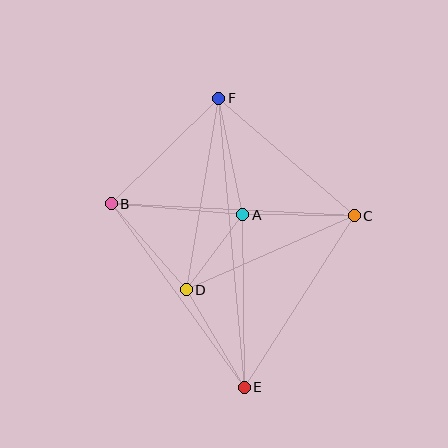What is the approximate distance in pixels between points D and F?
The distance between D and F is approximately 194 pixels.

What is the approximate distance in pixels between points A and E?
The distance between A and E is approximately 173 pixels.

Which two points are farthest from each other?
Points E and F are farthest from each other.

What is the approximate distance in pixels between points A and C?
The distance between A and C is approximately 111 pixels.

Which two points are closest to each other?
Points A and D are closest to each other.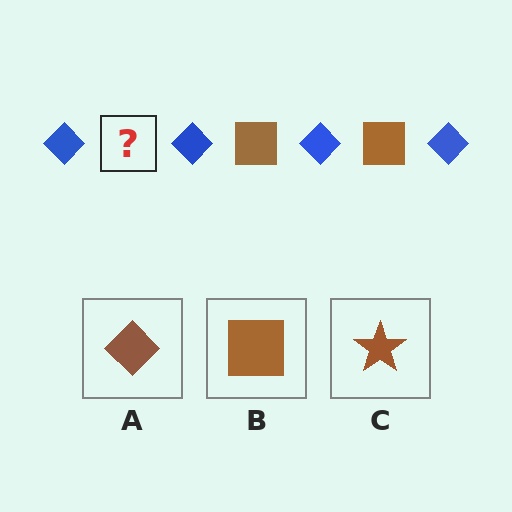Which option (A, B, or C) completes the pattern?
B.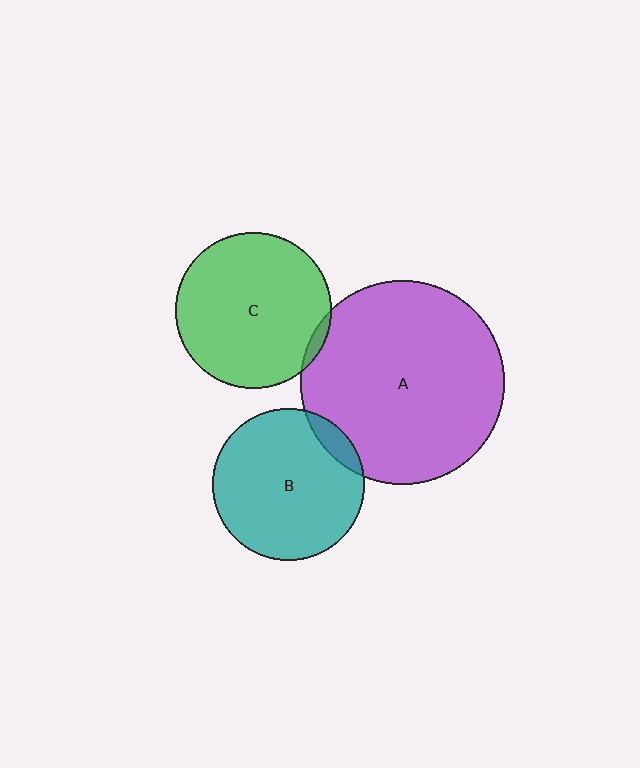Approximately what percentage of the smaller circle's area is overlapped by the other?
Approximately 5%.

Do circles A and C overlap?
Yes.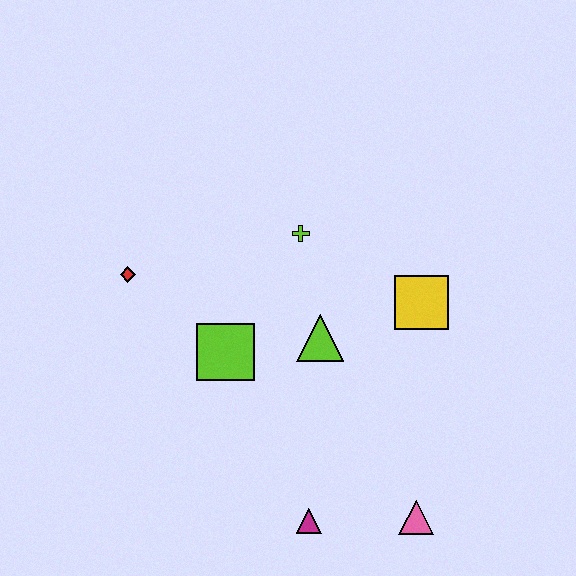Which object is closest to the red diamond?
The lime square is closest to the red diamond.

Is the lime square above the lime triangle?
No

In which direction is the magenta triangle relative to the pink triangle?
The magenta triangle is to the left of the pink triangle.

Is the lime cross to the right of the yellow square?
No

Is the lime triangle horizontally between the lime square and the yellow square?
Yes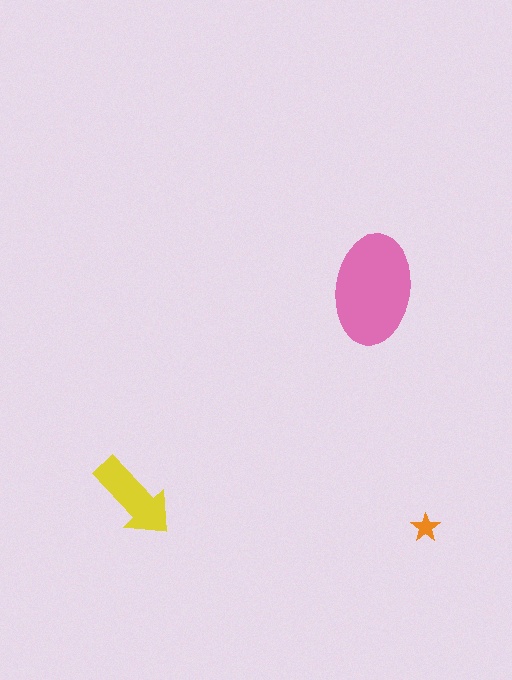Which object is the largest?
The pink ellipse.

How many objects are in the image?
There are 3 objects in the image.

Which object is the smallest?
The orange star.